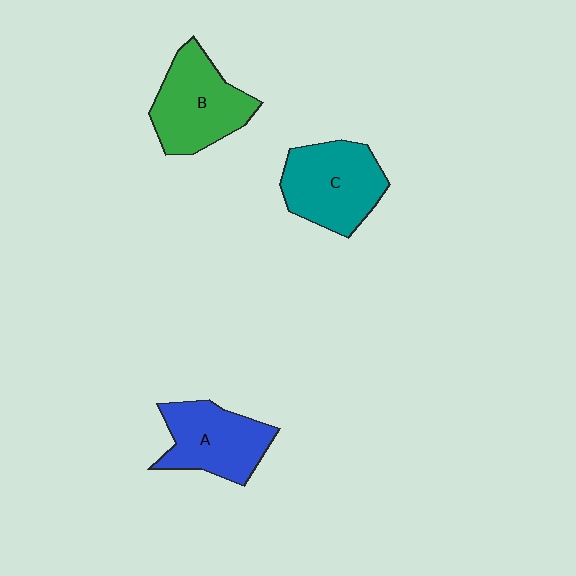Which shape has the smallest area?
Shape A (blue).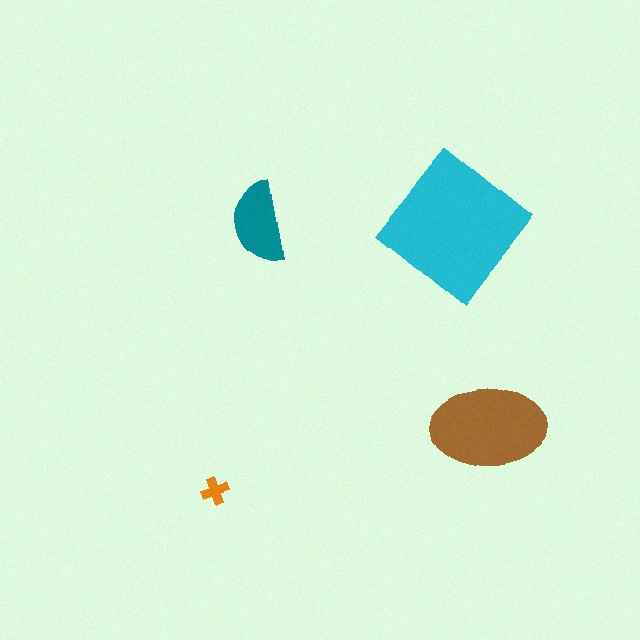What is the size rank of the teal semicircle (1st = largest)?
3rd.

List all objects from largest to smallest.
The cyan diamond, the brown ellipse, the teal semicircle, the orange cross.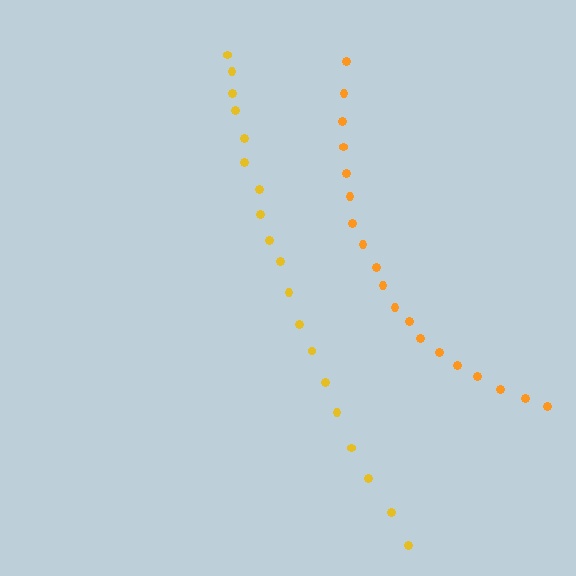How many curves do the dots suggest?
There are 2 distinct paths.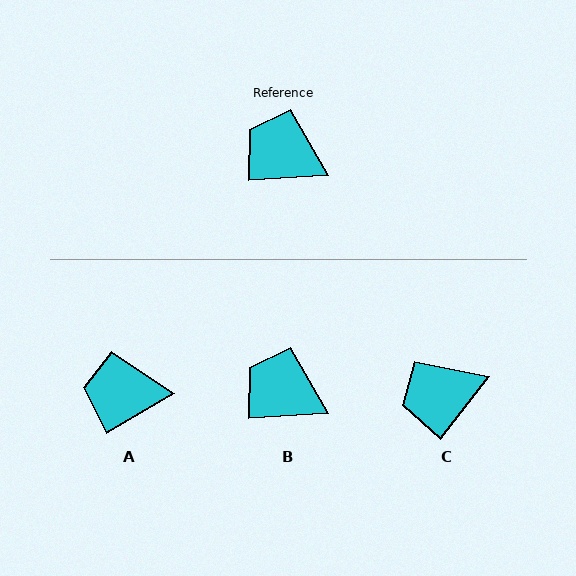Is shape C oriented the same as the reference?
No, it is off by about 49 degrees.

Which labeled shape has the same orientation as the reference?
B.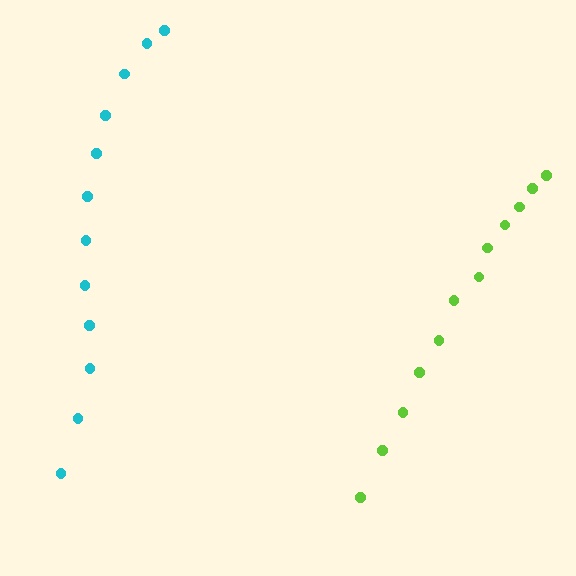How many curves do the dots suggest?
There are 2 distinct paths.